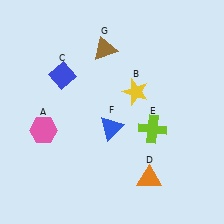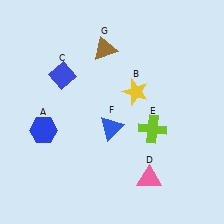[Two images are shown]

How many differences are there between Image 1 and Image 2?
There are 2 differences between the two images.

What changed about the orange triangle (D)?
In Image 1, D is orange. In Image 2, it changed to pink.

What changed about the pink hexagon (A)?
In Image 1, A is pink. In Image 2, it changed to blue.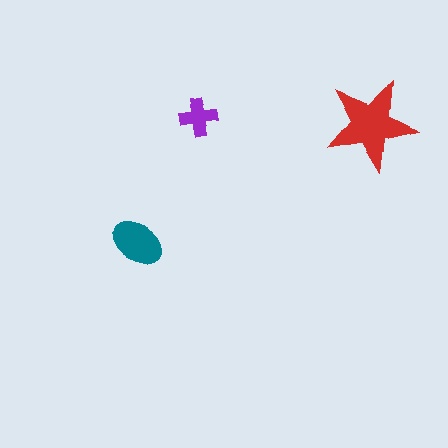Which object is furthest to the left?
The teal ellipse is leftmost.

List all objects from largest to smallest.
The red star, the teal ellipse, the purple cross.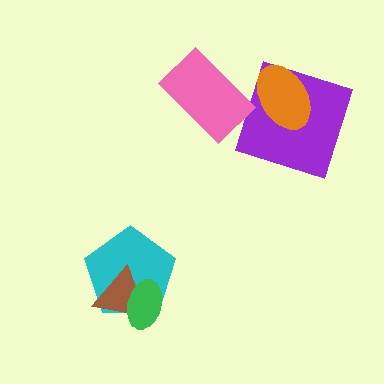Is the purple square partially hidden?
Yes, it is partially covered by another shape.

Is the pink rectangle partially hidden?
No, no other shape covers it.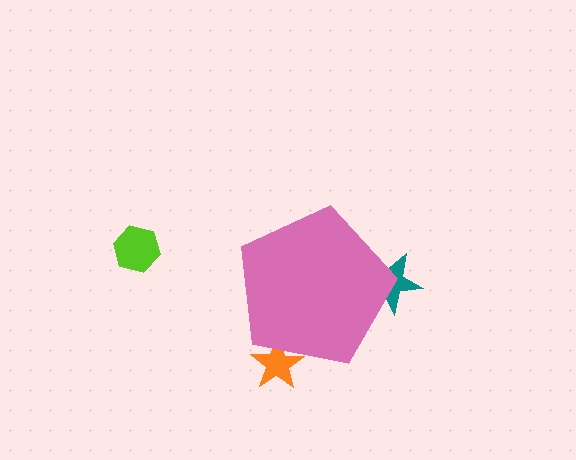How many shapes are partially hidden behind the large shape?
2 shapes are partially hidden.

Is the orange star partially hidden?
Yes, the orange star is partially hidden behind the pink pentagon.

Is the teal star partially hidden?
Yes, the teal star is partially hidden behind the pink pentagon.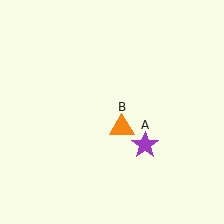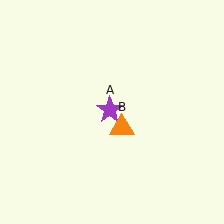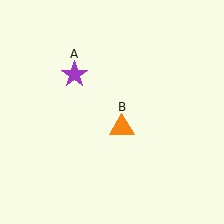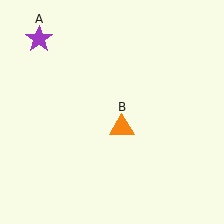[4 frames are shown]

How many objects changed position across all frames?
1 object changed position: purple star (object A).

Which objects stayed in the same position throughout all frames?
Orange triangle (object B) remained stationary.